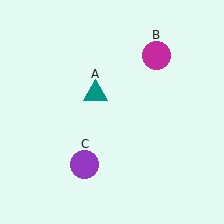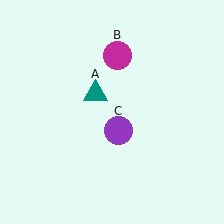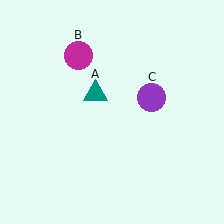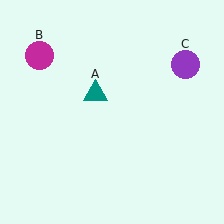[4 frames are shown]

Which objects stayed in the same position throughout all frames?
Teal triangle (object A) remained stationary.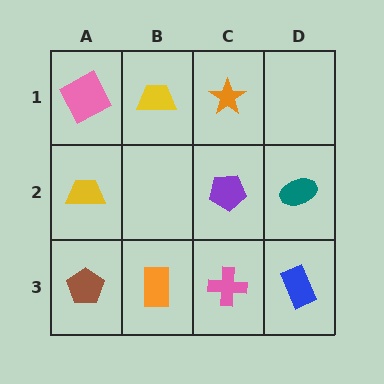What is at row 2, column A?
A yellow trapezoid.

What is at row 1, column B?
A yellow trapezoid.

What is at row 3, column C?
A pink cross.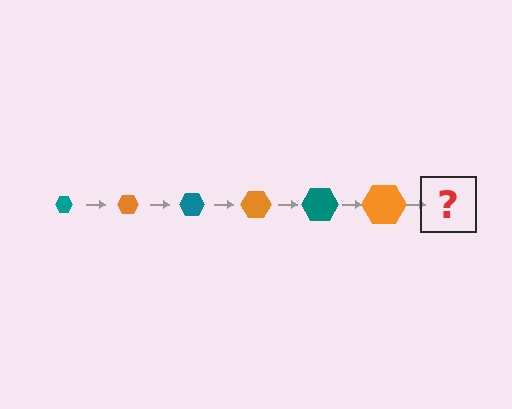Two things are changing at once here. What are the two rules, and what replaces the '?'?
The two rules are that the hexagon grows larger each step and the color cycles through teal and orange. The '?' should be a teal hexagon, larger than the previous one.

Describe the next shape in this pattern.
It should be a teal hexagon, larger than the previous one.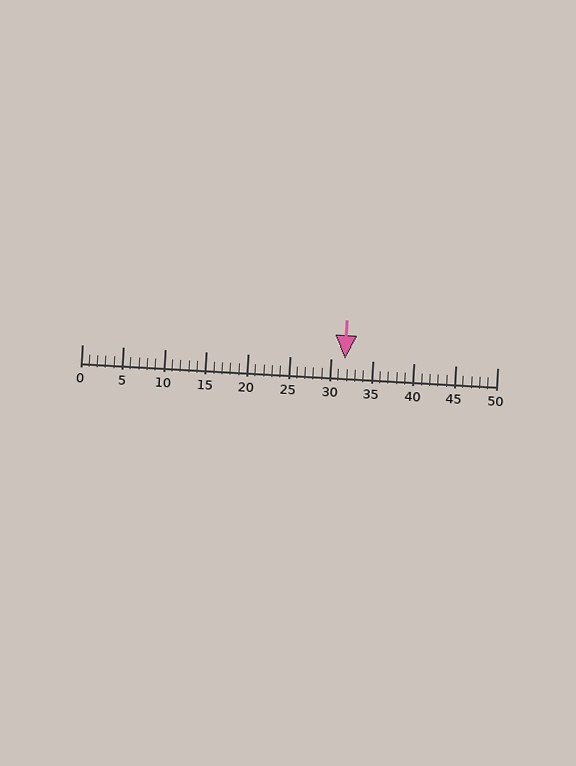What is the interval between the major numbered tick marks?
The major tick marks are spaced 5 units apart.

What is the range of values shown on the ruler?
The ruler shows values from 0 to 50.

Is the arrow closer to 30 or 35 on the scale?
The arrow is closer to 30.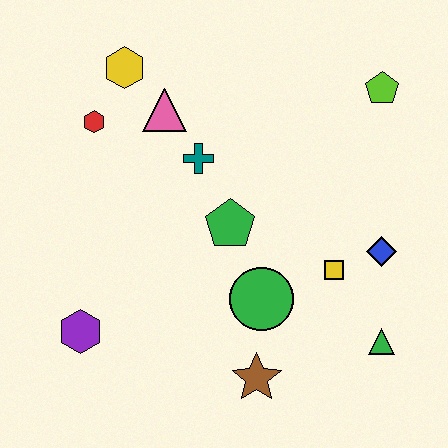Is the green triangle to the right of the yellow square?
Yes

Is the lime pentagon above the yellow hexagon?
No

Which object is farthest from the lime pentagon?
The purple hexagon is farthest from the lime pentagon.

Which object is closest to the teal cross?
The pink triangle is closest to the teal cross.